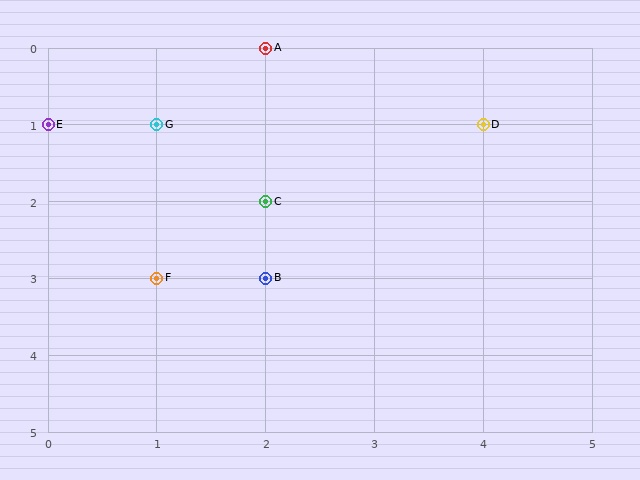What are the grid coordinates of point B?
Point B is at grid coordinates (2, 3).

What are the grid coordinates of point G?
Point G is at grid coordinates (1, 1).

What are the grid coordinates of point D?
Point D is at grid coordinates (4, 1).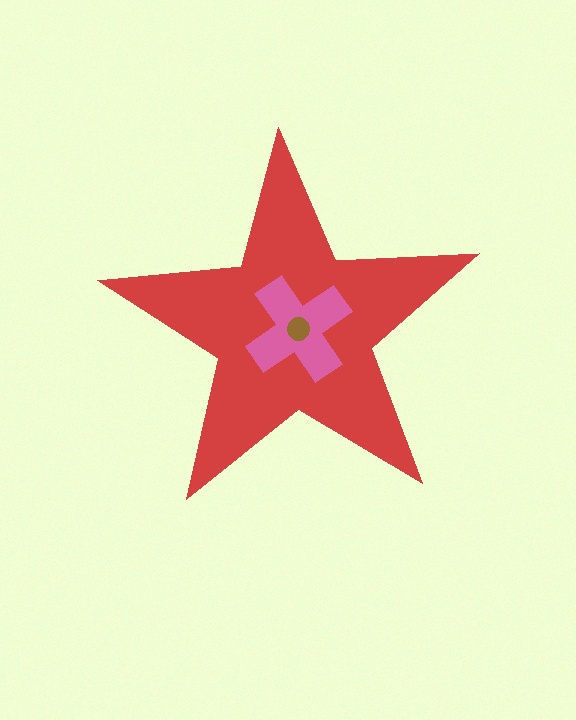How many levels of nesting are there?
3.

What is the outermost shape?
The red star.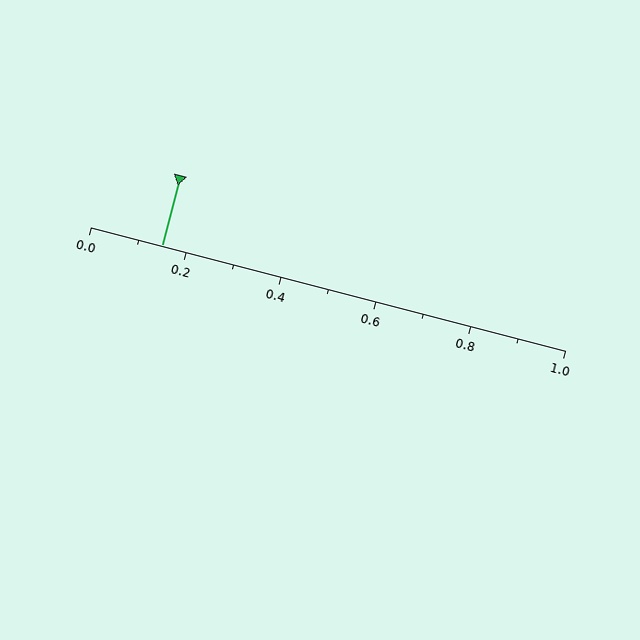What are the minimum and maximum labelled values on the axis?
The axis runs from 0.0 to 1.0.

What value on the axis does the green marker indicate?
The marker indicates approximately 0.15.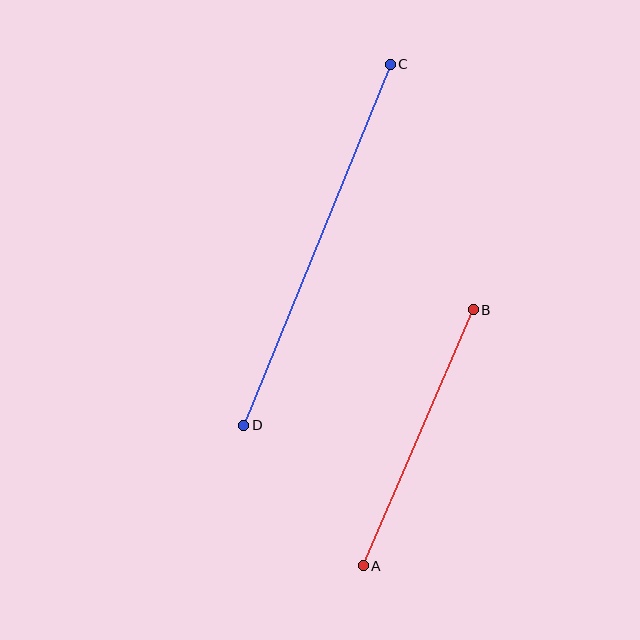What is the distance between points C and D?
The distance is approximately 390 pixels.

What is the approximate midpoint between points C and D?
The midpoint is at approximately (317, 245) pixels.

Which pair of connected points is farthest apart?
Points C and D are farthest apart.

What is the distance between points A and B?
The distance is approximately 279 pixels.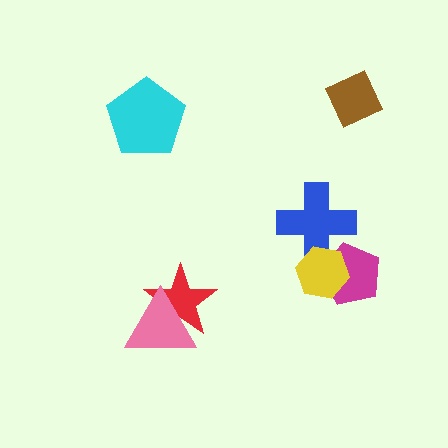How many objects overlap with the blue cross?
2 objects overlap with the blue cross.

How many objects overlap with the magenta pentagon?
2 objects overlap with the magenta pentagon.